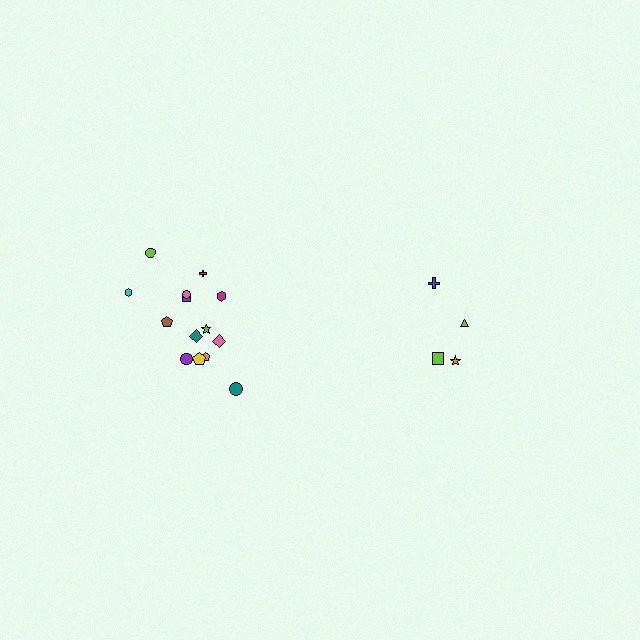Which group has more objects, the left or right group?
The left group.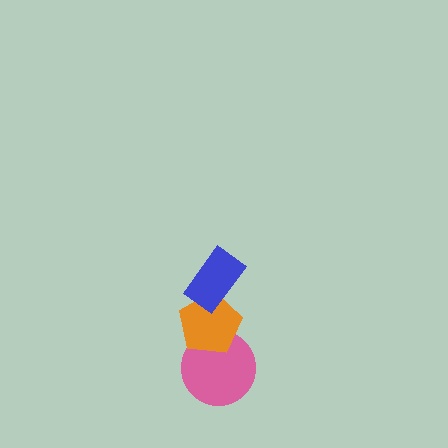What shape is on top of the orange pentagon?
The blue rectangle is on top of the orange pentagon.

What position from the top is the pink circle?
The pink circle is 3rd from the top.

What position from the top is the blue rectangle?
The blue rectangle is 1st from the top.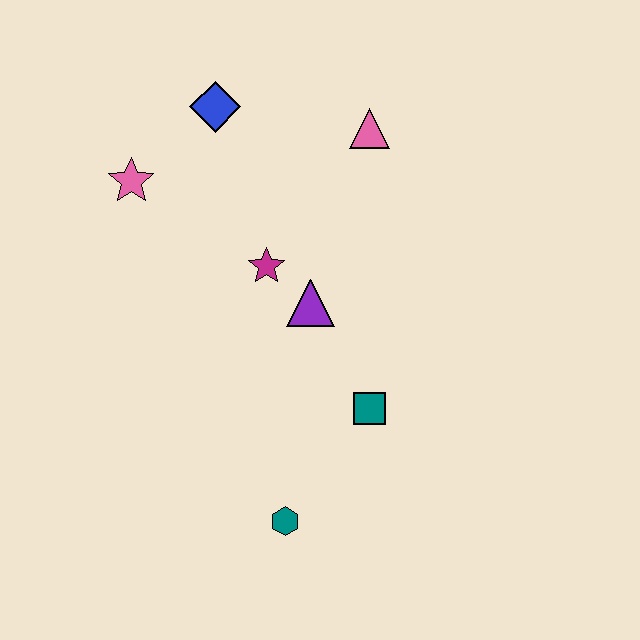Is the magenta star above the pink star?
No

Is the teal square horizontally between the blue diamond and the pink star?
No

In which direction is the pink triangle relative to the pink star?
The pink triangle is to the right of the pink star.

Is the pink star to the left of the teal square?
Yes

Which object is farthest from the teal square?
The blue diamond is farthest from the teal square.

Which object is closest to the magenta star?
The purple triangle is closest to the magenta star.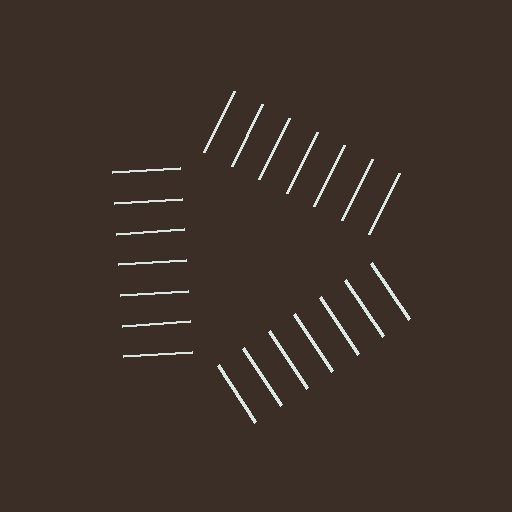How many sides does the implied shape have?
3 sides — the line-ends trace a triangle.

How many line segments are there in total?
21 — 7 along each of the 3 edges.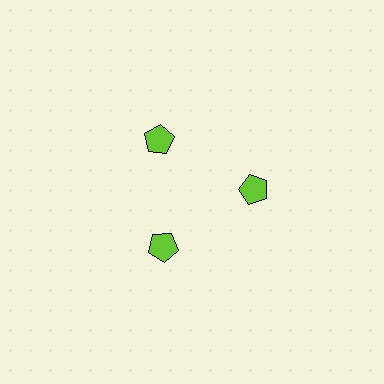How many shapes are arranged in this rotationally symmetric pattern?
There are 3 shapes, arranged in 3 groups of 1.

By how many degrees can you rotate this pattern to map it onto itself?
The pattern maps onto itself every 120 degrees of rotation.